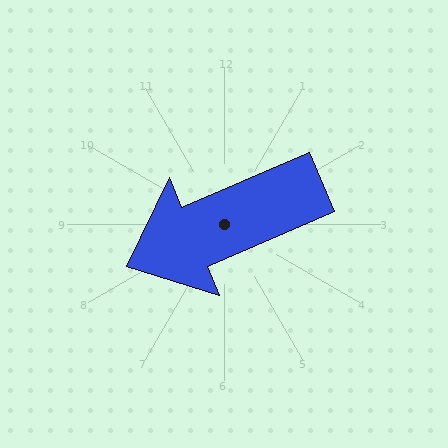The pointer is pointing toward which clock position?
Roughly 8 o'clock.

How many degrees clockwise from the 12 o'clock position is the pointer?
Approximately 247 degrees.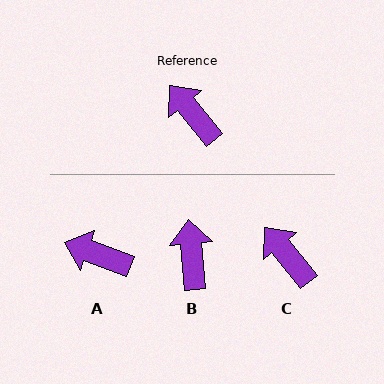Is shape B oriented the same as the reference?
No, it is off by about 34 degrees.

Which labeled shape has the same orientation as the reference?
C.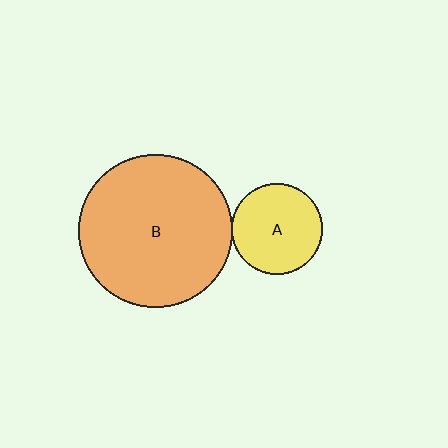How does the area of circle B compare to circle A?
Approximately 2.9 times.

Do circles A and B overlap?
Yes.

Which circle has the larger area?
Circle B (orange).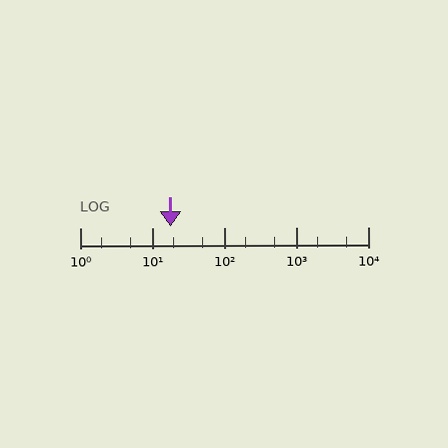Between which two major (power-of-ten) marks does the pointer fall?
The pointer is between 10 and 100.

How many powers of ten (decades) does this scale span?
The scale spans 4 decades, from 1 to 10000.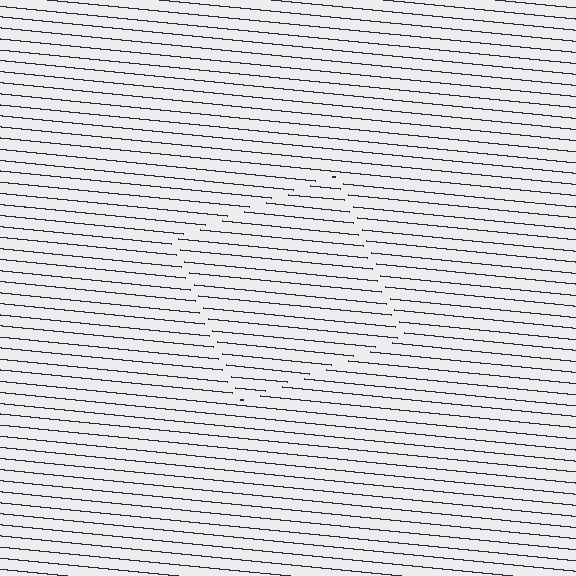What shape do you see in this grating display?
An illusory square. The interior of the shape contains the same grating, shifted by half a period — the contour is defined by the phase discontinuity where line-ends from the inner and outer gratings abut.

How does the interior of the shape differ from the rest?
The interior of the shape contains the same grating, shifted by half a period — the contour is defined by the phase discontinuity where line-ends from the inner and outer gratings abut.